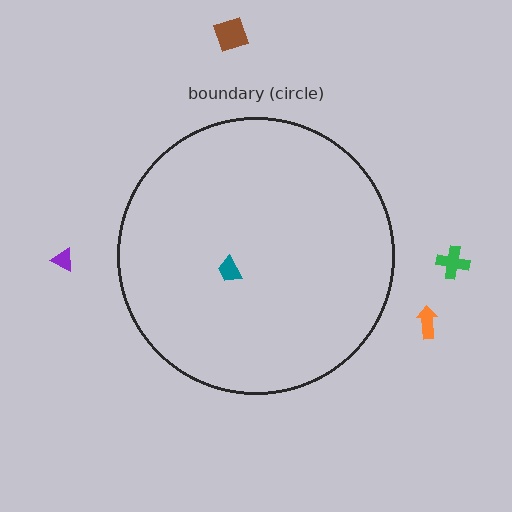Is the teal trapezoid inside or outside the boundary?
Inside.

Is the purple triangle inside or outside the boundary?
Outside.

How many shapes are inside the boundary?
1 inside, 4 outside.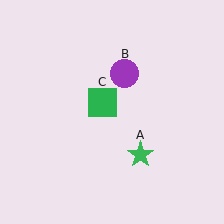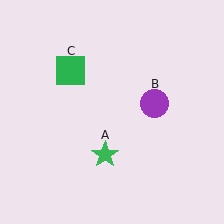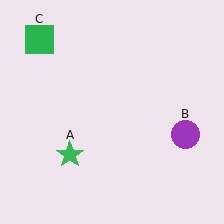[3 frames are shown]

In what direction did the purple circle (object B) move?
The purple circle (object B) moved down and to the right.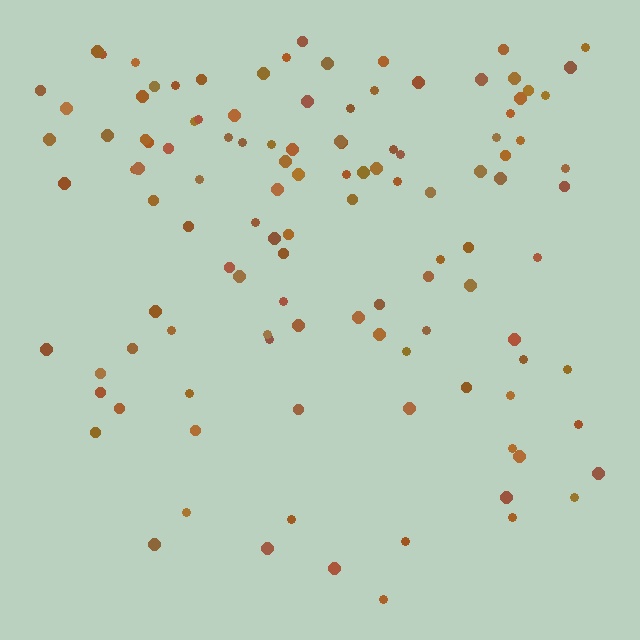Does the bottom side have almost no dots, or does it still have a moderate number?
Still a moderate number, just noticeably fewer than the top.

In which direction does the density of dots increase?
From bottom to top, with the top side densest.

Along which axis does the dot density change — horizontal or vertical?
Vertical.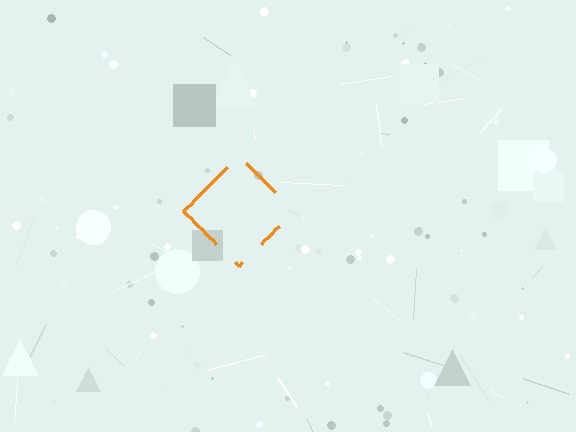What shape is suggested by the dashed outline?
The dashed outline suggests a diamond.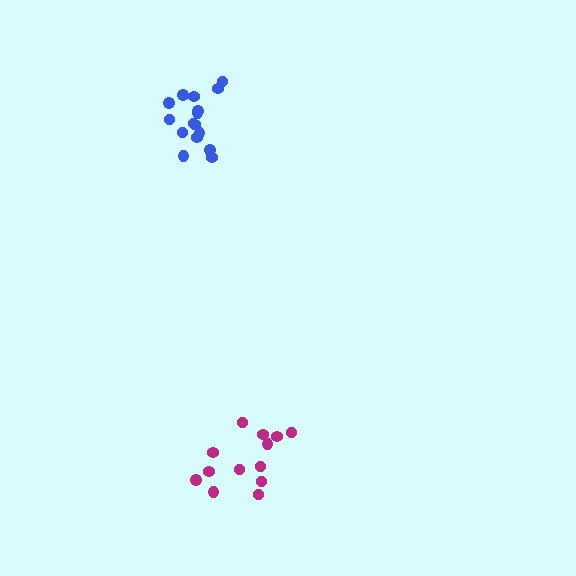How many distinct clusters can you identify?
There are 2 distinct clusters.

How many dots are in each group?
Group 1: 13 dots, Group 2: 17 dots (30 total).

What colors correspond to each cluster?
The clusters are colored: magenta, blue.